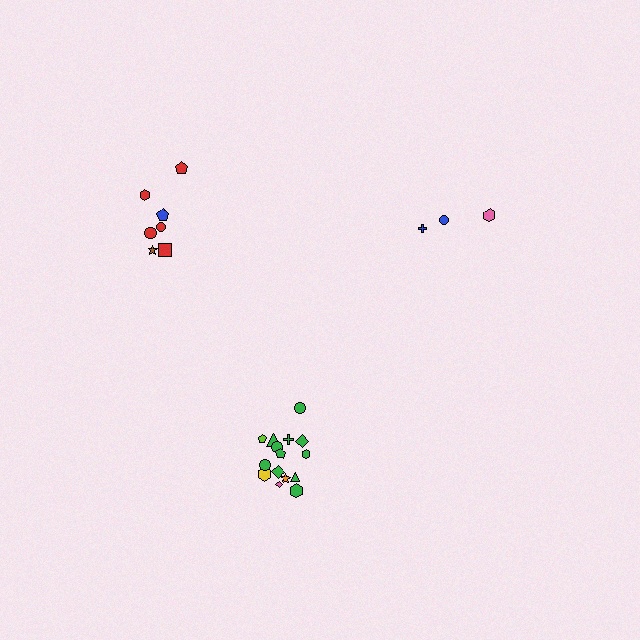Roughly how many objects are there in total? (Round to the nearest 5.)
Roughly 25 objects in total.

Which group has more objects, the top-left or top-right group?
The top-left group.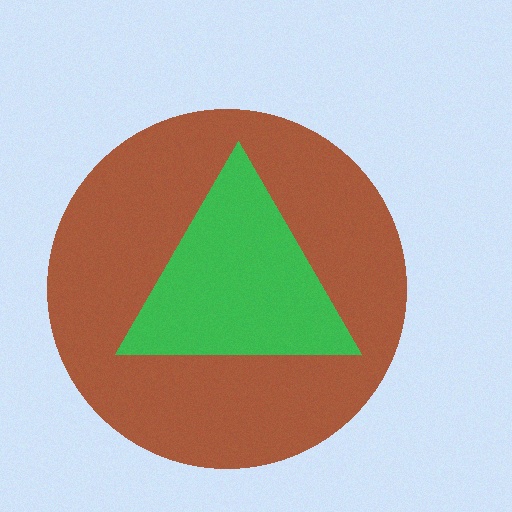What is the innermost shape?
The green triangle.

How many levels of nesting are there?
2.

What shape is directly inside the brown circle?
The green triangle.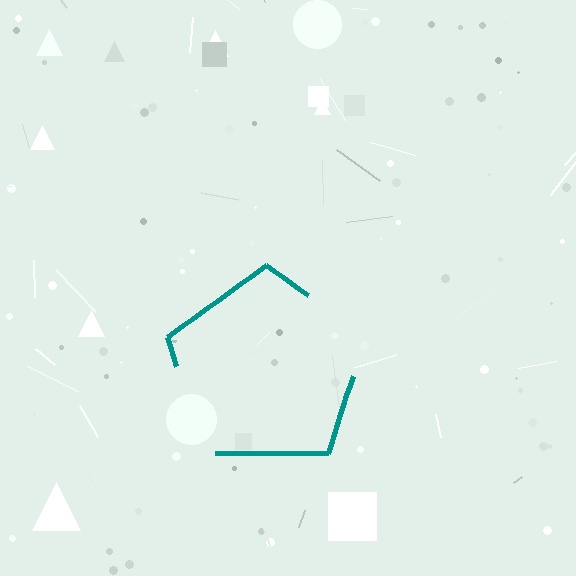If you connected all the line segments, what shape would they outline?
They would outline a pentagon.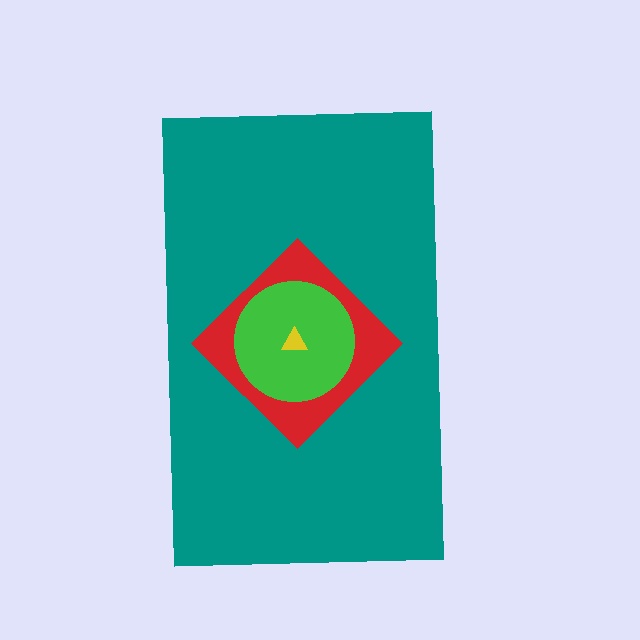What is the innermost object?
The yellow triangle.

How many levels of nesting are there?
4.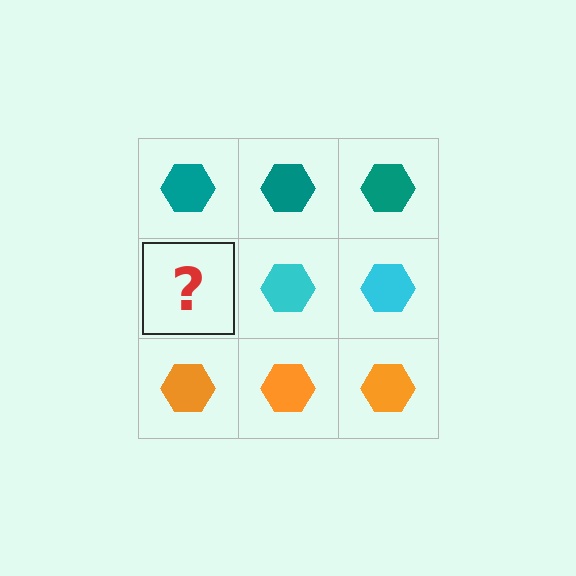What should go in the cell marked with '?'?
The missing cell should contain a cyan hexagon.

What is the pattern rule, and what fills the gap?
The rule is that each row has a consistent color. The gap should be filled with a cyan hexagon.